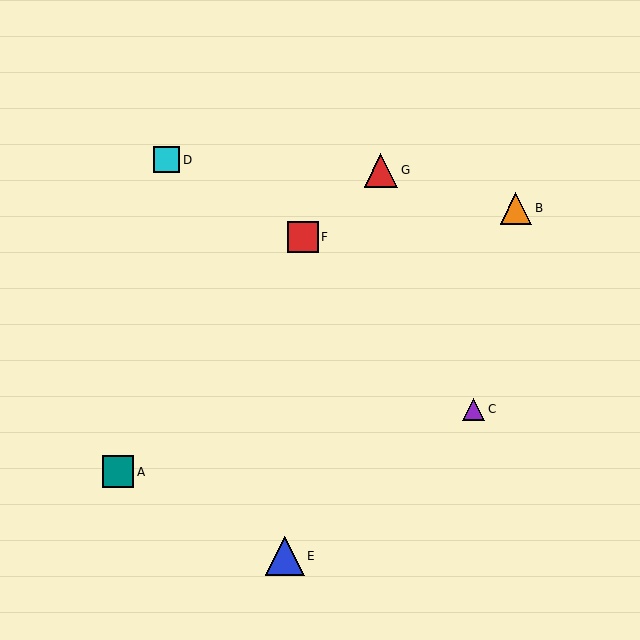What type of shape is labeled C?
Shape C is a purple triangle.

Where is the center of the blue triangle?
The center of the blue triangle is at (285, 556).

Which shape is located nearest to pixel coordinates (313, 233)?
The red square (labeled F) at (303, 237) is nearest to that location.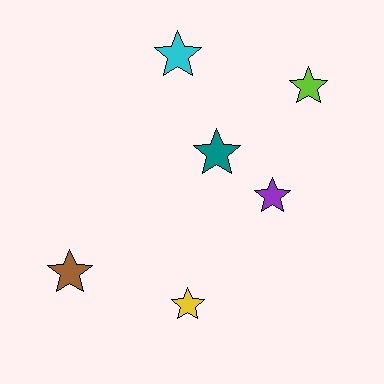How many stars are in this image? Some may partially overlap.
There are 6 stars.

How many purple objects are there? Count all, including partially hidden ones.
There is 1 purple object.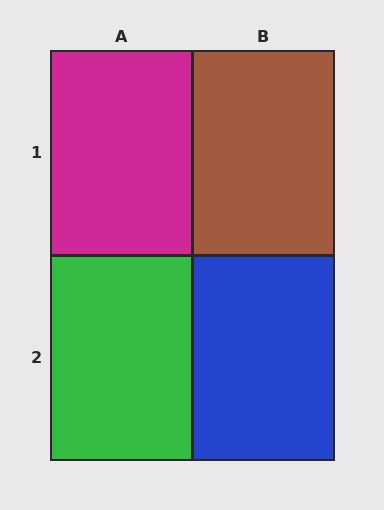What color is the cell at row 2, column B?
Blue.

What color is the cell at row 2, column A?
Green.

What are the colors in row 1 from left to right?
Magenta, brown.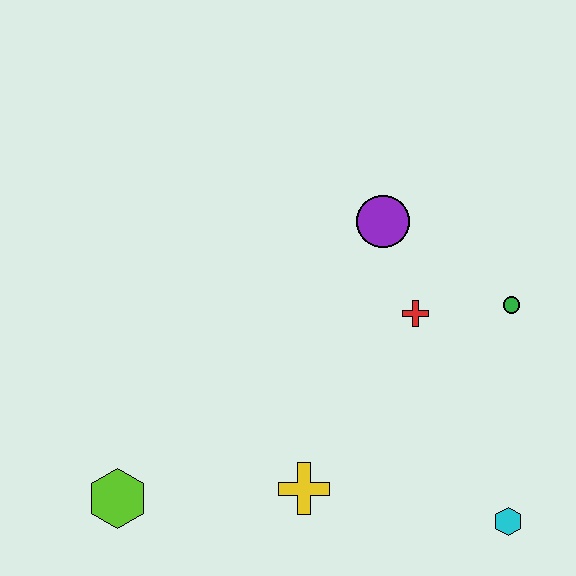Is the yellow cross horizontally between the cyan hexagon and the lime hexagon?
Yes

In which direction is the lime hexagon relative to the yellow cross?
The lime hexagon is to the left of the yellow cross.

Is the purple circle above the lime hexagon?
Yes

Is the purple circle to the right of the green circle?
No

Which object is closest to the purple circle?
The red cross is closest to the purple circle.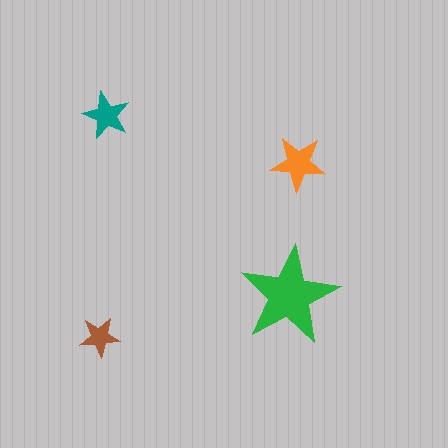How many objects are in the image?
There are 4 objects in the image.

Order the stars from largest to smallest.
the green one, the orange one, the teal one, the brown one.